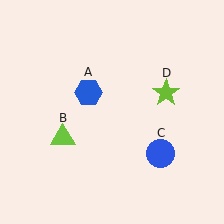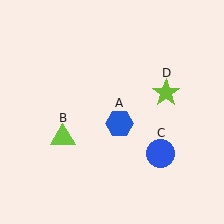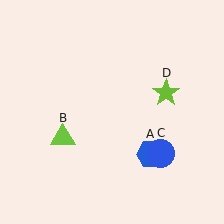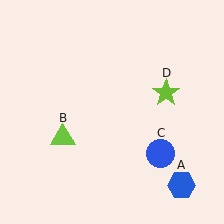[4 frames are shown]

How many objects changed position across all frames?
1 object changed position: blue hexagon (object A).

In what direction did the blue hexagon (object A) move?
The blue hexagon (object A) moved down and to the right.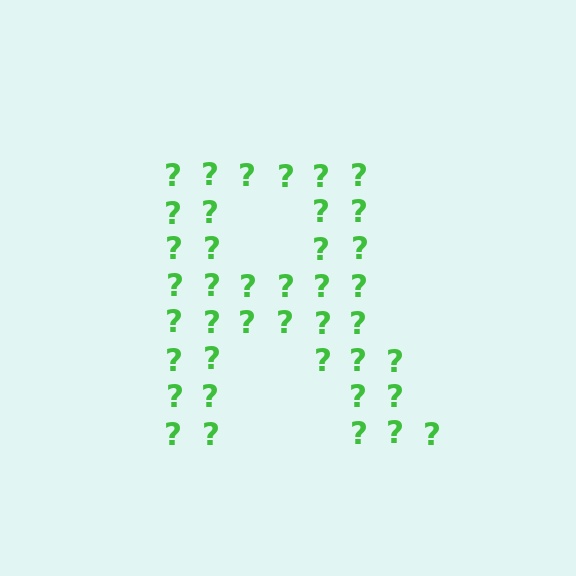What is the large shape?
The large shape is the letter R.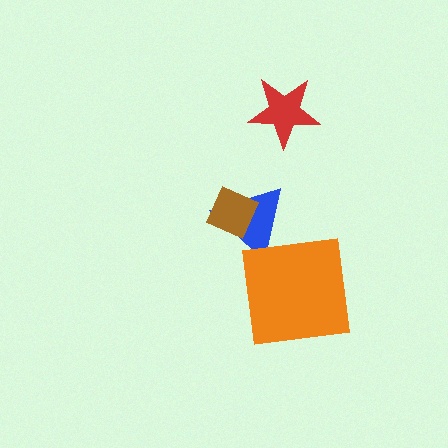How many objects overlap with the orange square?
0 objects overlap with the orange square.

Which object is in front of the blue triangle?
The brown diamond is in front of the blue triangle.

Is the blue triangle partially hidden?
Yes, it is partially covered by another shape.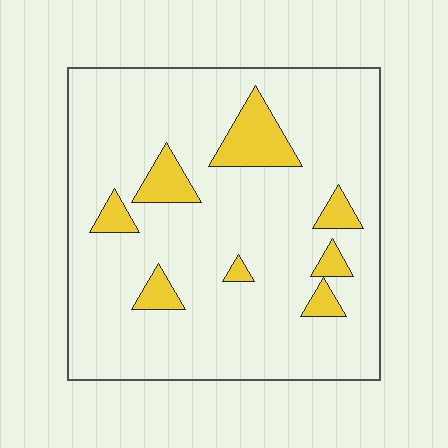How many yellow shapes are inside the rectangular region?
8.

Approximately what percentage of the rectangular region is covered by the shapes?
Approximately 10%.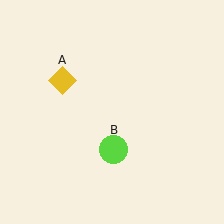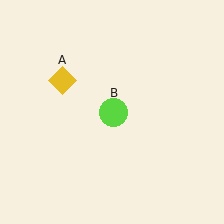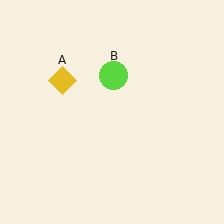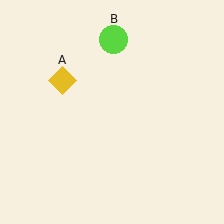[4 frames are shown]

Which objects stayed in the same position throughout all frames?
Yellow diamond (object A) remained stationary.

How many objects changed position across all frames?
1 object changed position: lime circle (object B).